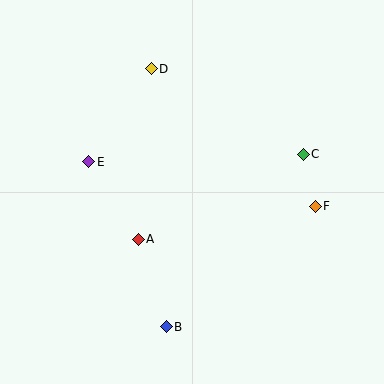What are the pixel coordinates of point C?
Point C is at (303, 154).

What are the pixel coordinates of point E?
Point E is at (89, 162).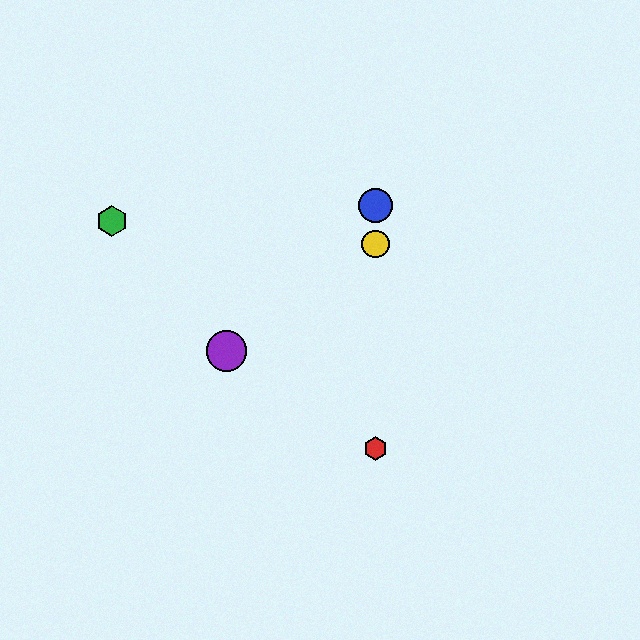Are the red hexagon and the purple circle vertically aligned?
No, the red hexagon is at x≈375 and the purple circle is at x≈227.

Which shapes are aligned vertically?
The red hexagon, the blue circle, the yellow circle are aligned vertically.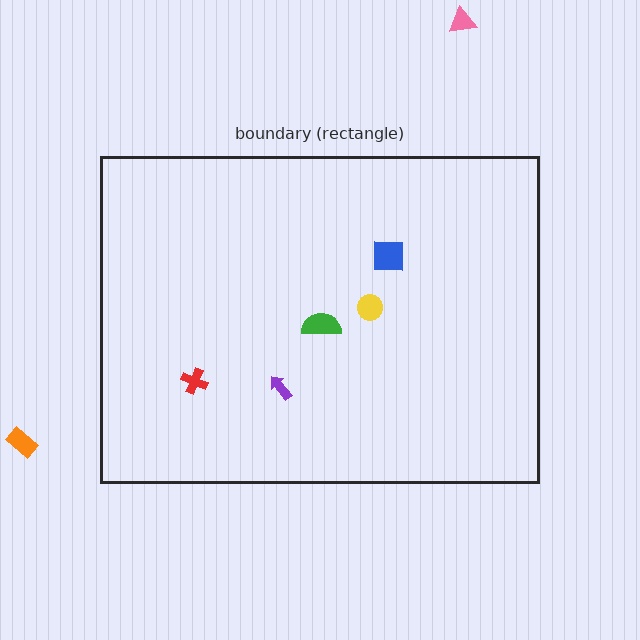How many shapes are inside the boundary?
5 inside, 2 outside.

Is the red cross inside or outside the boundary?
Inside.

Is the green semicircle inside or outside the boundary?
Inside.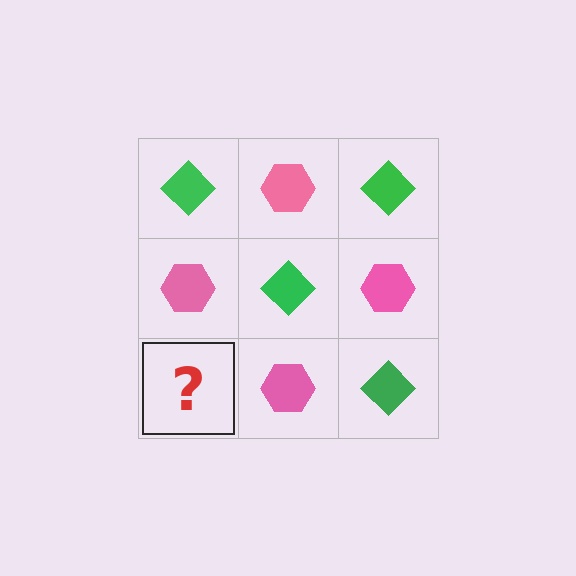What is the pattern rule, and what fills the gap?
The rule is that it alternates green diamond and pink hexagon in a checkerboard pattern. The gap should be filled with a green diamond.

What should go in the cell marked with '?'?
The missing cell should contain a green diamond.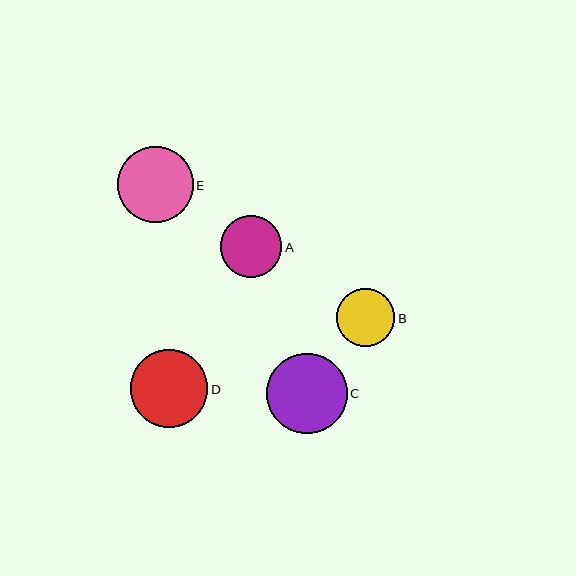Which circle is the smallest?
Circle B is the smallest with a size of approximately 58 pixels.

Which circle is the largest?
Circle C is the largest with a size of approximately 80 pixels.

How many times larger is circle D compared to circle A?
Circle D is approximately 1.3 times the size of circle A.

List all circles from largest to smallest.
From largest to smallest: C, D, E, A, B.